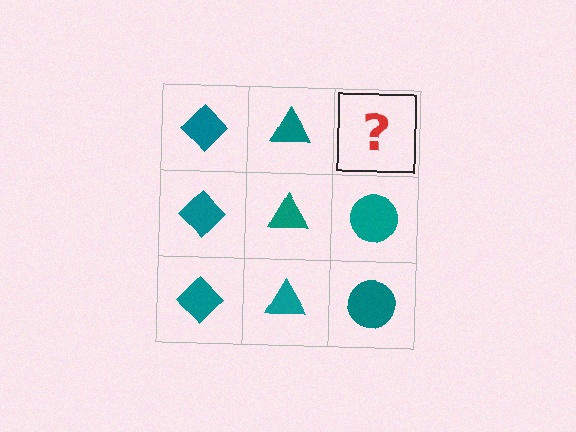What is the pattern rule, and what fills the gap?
The rule is that each column has a consistent shape. The gap should be filled with a teal circle.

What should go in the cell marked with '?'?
The missing cell should contain a teal circle.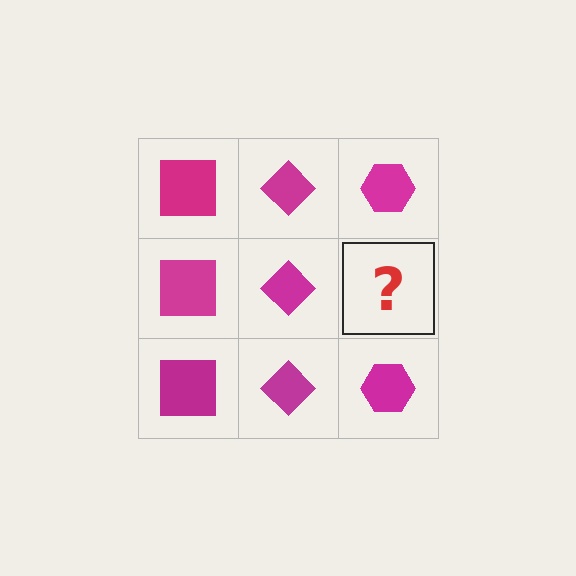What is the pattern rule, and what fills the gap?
The rule is that each column has a consistent shape. The gap should be filled with a magenta hexagon.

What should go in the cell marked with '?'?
The missing cell should contain a magenta hexagon.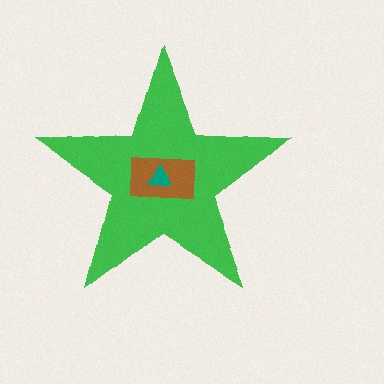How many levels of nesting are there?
3.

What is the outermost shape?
The green star.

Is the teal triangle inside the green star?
Yes.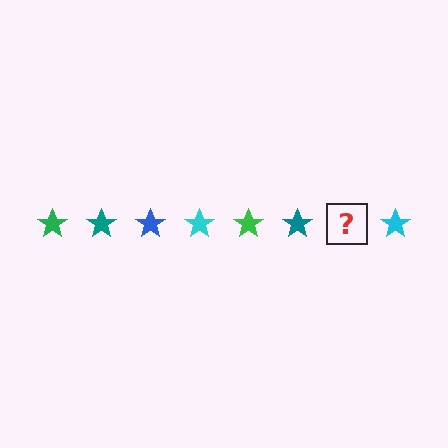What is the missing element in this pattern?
The missing element is a blue star.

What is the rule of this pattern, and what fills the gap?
The rule is that the pattern cycles through green, teal, blue, cyan stars. The gap should be filled with a blue star.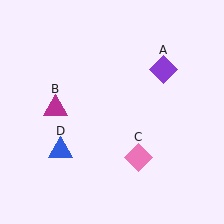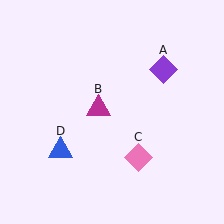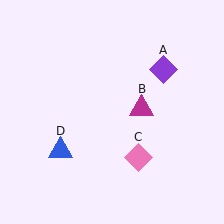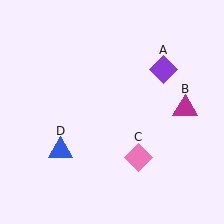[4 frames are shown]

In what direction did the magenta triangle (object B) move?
The magenta triangle (object B) moved right.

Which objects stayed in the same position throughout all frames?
Purple diamond (object A) and pink diamond (object C) and blue triangle (object D) remained stationary.